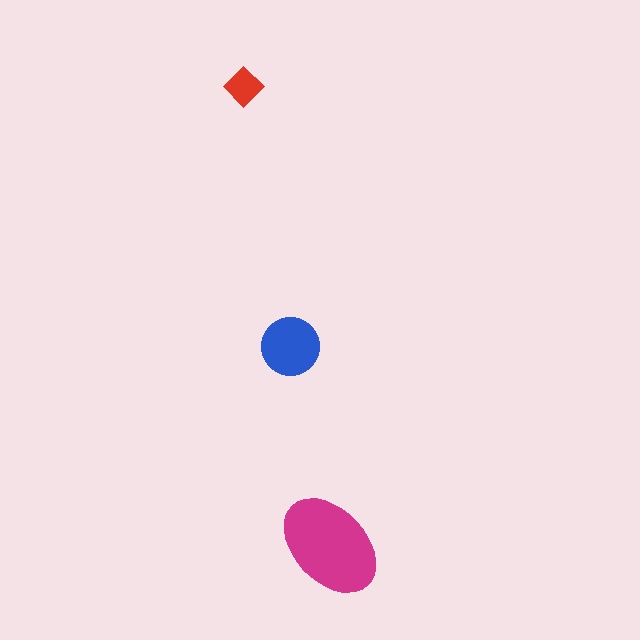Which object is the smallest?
The red diamond.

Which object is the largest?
The magenta ellipse.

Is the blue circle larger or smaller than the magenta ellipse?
Smaller.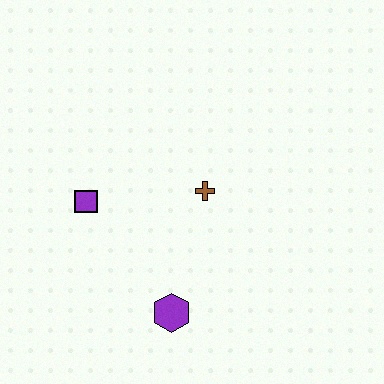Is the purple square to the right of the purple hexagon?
No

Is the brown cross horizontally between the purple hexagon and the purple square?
No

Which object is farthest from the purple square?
The purple hexagon is farthest from the purple square.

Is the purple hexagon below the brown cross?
Yes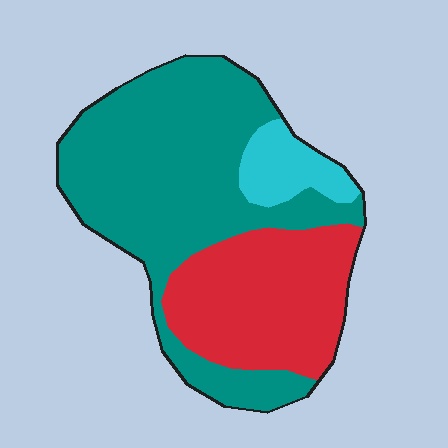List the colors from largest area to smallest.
From largest to smallest: teal, red, cyan.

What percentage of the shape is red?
Red takes up about one third (1/3) of the shape.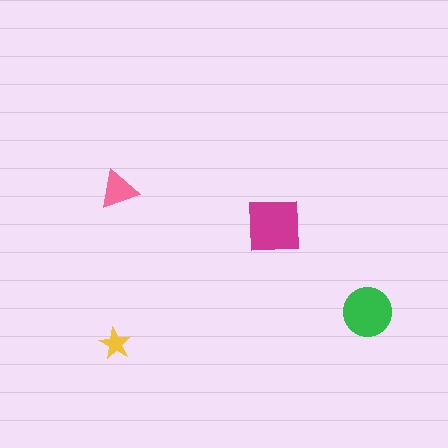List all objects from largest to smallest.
The magenta square, the green circle, the pink triangle, the yellow star.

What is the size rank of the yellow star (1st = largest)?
4th.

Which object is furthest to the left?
The yellow star is leftmost.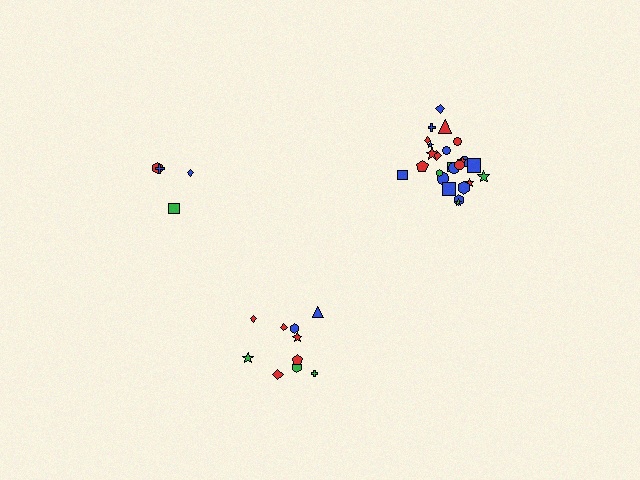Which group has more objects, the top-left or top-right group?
The top-right group.